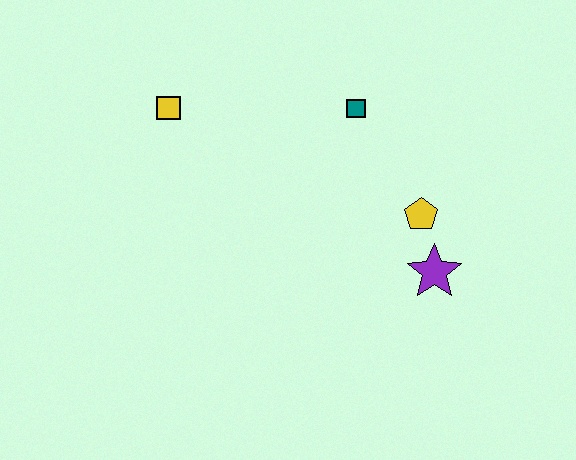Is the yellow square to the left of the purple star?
Yes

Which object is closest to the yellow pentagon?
The purple star is closest to the yellow pentagon.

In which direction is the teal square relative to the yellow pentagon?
The teal square is above the yellow pentagon.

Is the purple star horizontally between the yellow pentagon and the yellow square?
No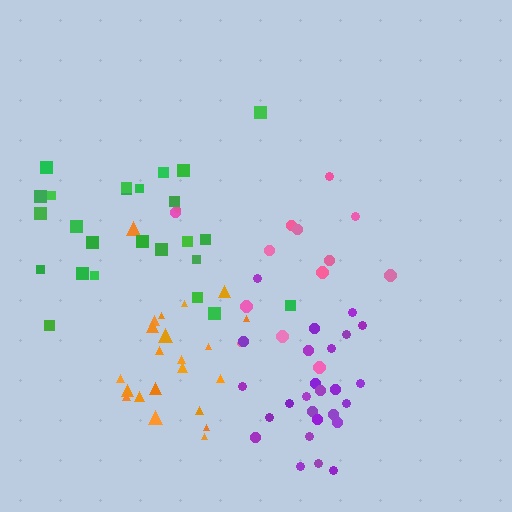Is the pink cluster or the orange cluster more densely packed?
Orange.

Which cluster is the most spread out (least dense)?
Pink.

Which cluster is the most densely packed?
Purple.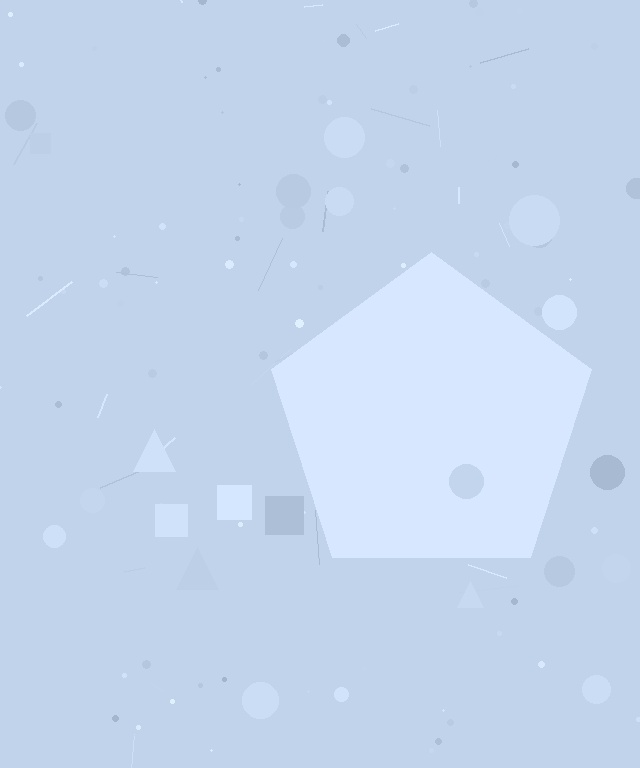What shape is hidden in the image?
A pentagon is hidden in the image.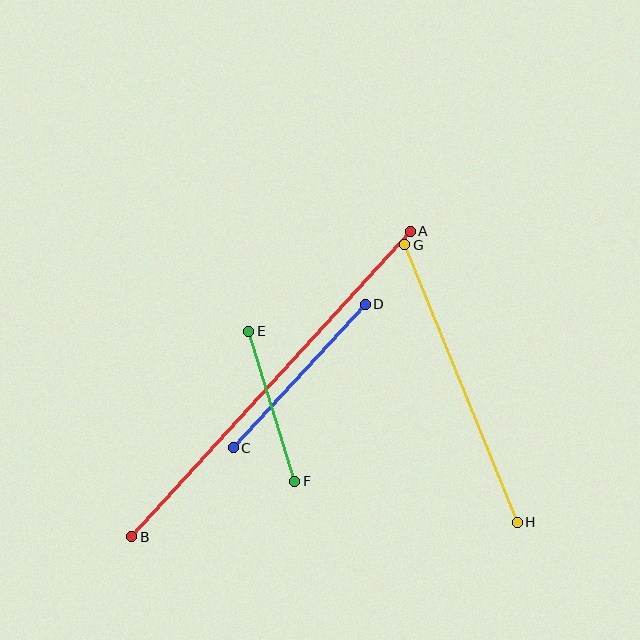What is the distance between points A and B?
The distance is approximately 414 pixels.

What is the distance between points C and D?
The distance is approximately 195 pixels.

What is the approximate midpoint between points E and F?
The midpoint is at approximately (272, 406) pixels.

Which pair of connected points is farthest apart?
Points A and B are farthest apart.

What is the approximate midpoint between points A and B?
The midpoint is at approximately (271, 384) pixels.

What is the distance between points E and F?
The distance is approximately 157 pixels.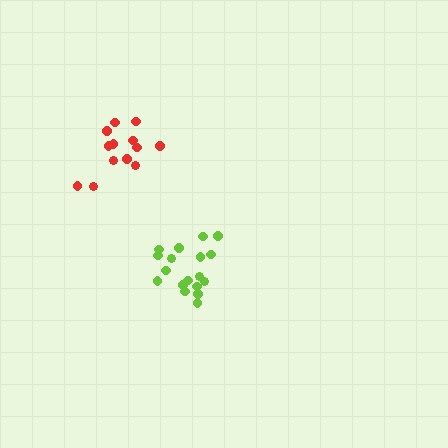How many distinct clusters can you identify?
There are 2 distinct clusters.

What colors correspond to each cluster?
The clusters are colored: red, lime.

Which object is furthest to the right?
The lime cluster is rightmost.